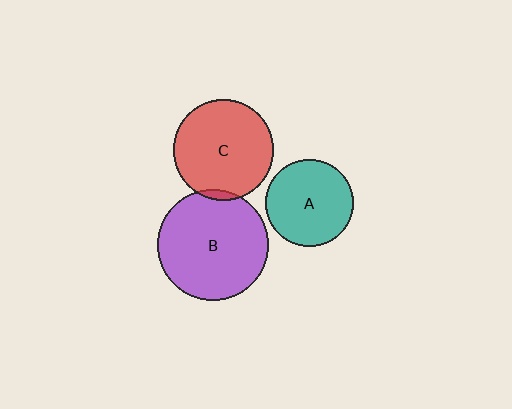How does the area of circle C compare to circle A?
Approximately 1.3 times.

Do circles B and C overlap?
Yes.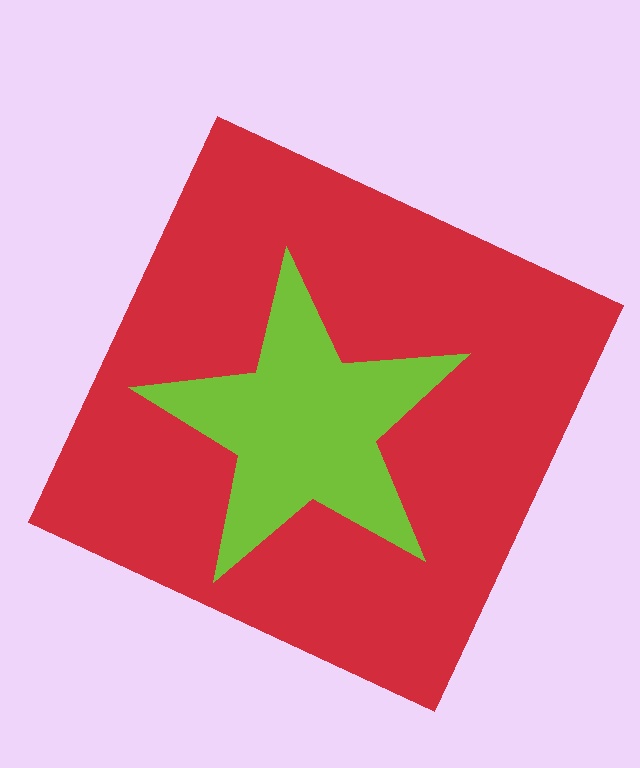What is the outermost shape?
The red square.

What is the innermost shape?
The lime star.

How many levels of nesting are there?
2.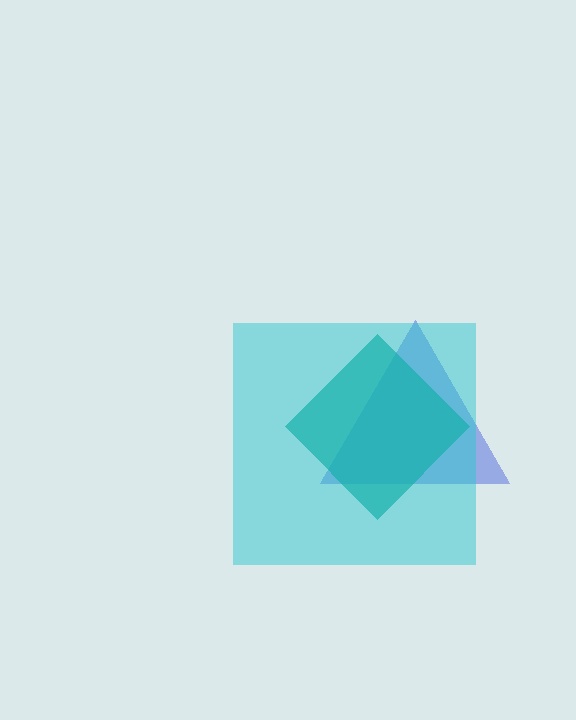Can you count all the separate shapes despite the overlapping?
Yes, there are 3 separate shapes.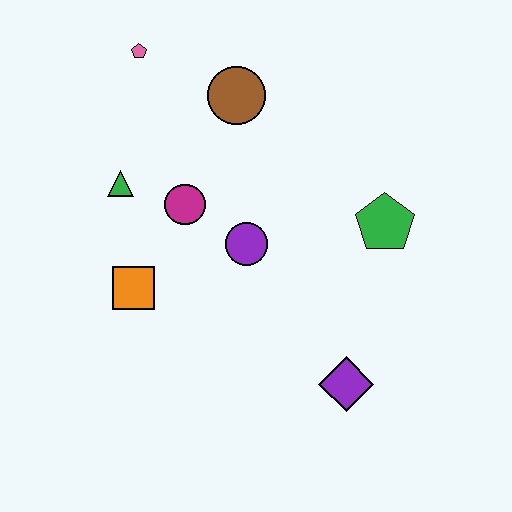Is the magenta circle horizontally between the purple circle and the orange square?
Yes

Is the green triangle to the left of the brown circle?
Yes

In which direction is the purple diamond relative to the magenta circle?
The purple diamond is below the magenta circle.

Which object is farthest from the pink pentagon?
The purple diamond is farthest from the pink pentagon.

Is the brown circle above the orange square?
Yes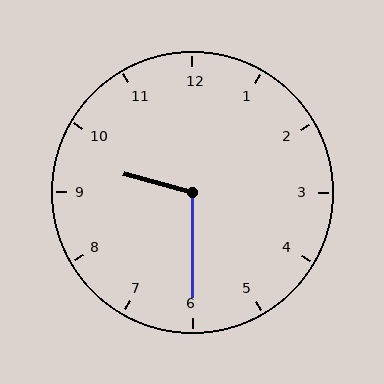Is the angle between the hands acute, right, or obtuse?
It is obtuse.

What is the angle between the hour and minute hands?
Approximately 105 degrees.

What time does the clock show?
9:30.